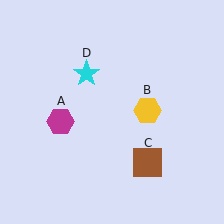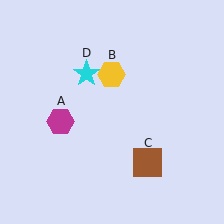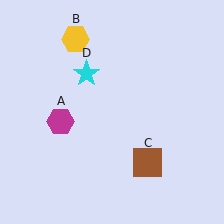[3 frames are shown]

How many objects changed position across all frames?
1 object changed position: yellow hexagon (object B).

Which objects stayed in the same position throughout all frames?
Magenta hexagon (object A) and brown square (object C) and cyan star (object D) remained stationary.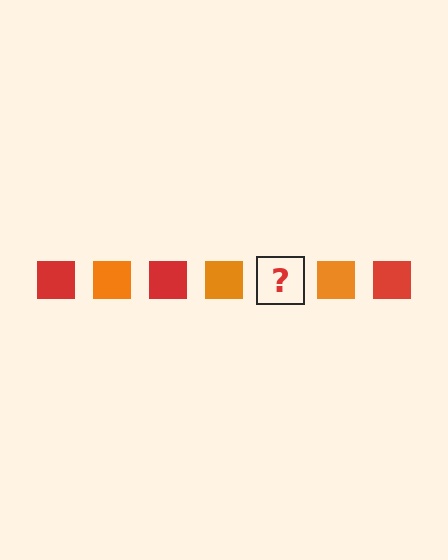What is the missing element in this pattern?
The missing element is a red square.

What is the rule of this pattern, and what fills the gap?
The rule is that the pattern cycles through red, orange squares. The gap should be filled with a red square.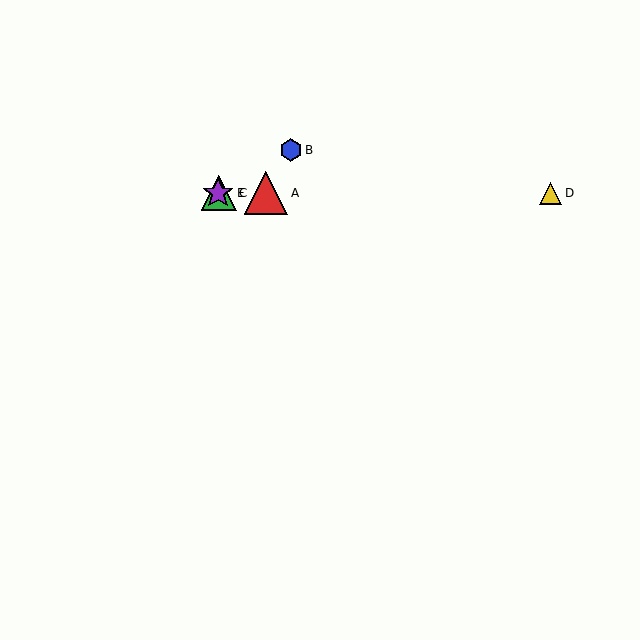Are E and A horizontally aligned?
Yes, both are at y≈193.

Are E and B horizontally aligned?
No, E is at y≈193 and B is at y≈150.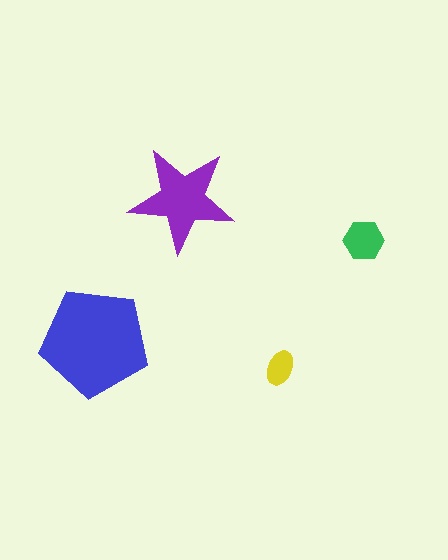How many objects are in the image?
There are 4 objects in the image.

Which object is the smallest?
The yellow ellipse.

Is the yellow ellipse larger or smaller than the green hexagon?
Smaller.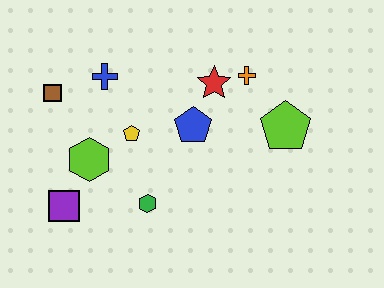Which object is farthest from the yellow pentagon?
The lime pentagon is farthest from the yellow pentagon.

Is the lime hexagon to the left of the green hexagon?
Yes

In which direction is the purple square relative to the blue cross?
The purple square is below the blue cross.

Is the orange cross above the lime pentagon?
Yes